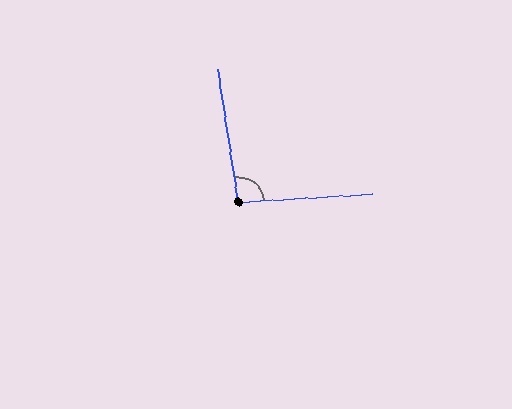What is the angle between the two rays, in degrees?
Approximately 95 degrees.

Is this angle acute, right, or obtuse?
It is obtuse.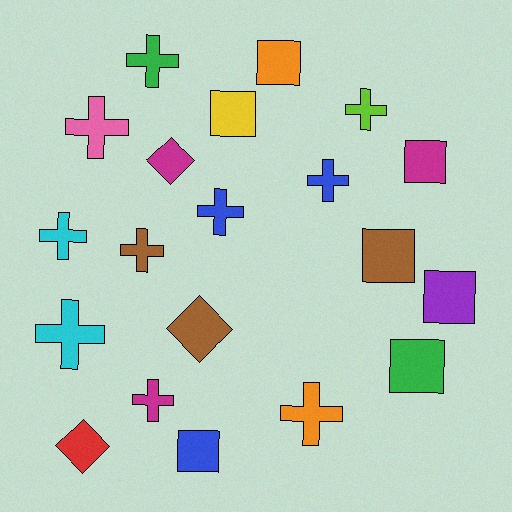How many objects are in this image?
There are 20 objects.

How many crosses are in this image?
There are 10 crosses.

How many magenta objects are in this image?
There are 3 magenta objects.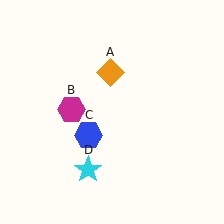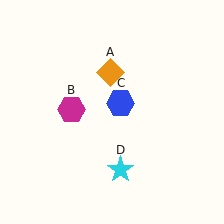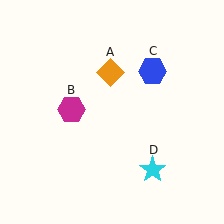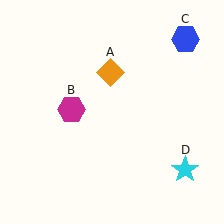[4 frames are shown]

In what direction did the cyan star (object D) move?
The cyan star (object D) moved right.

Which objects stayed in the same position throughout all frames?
Orange diamond (object A) and magenta hexagon (object B) remained stationary.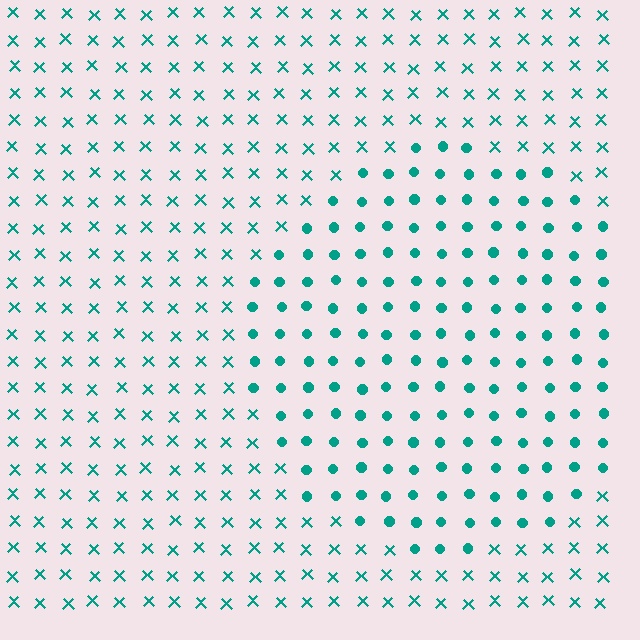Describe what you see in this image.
The image is filled with small teal elements arranged in a uniform grid. A circle-shaped region contains circles, while the surrounding area contains X marks. The boundary is defined purely by the change in element shape.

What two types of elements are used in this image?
The image uses circles inside the circle region and X marks outside it.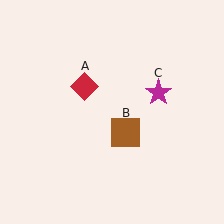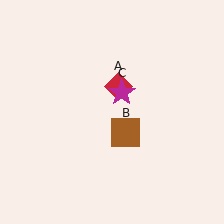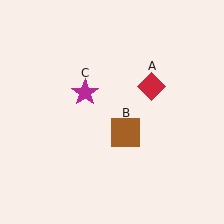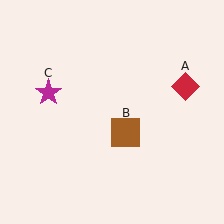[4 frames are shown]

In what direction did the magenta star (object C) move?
The magenta star (object C) moved left.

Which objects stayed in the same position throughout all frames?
Brown square (object B) remained stationary.